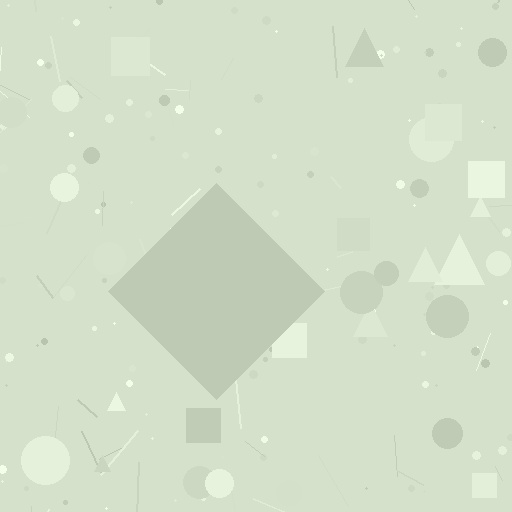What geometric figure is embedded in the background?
A diamond is embedded in the background.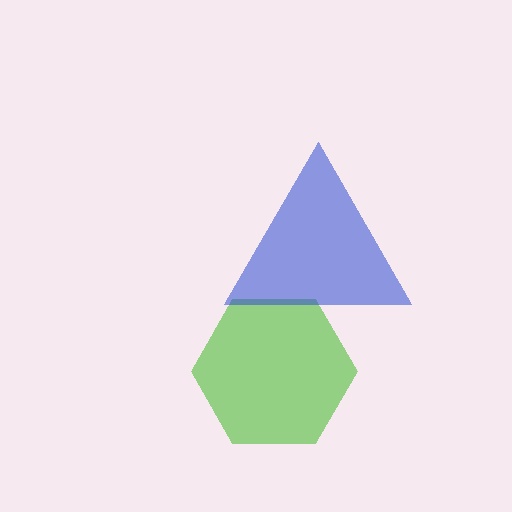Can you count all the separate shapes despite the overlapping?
Yes, there are 2 separate shapes.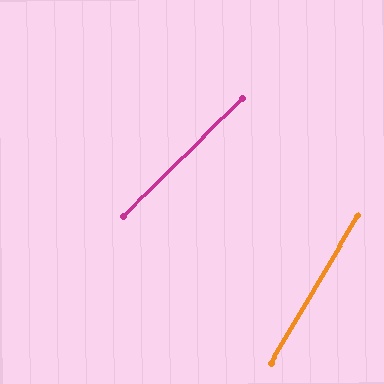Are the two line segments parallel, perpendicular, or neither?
Neither parallel nor perpendicular — they differ by about 15°.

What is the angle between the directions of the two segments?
Approximately 15 degrees.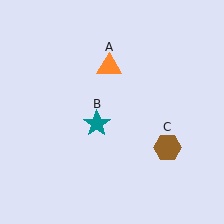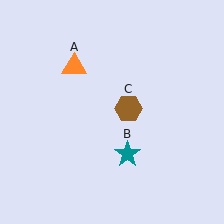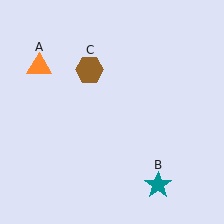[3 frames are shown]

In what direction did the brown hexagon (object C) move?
The brown hexagon (object C) moved up and to the left.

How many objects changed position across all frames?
3 objects changed position: orange triangle (object A), teal star (object B), brown hexagon (object C).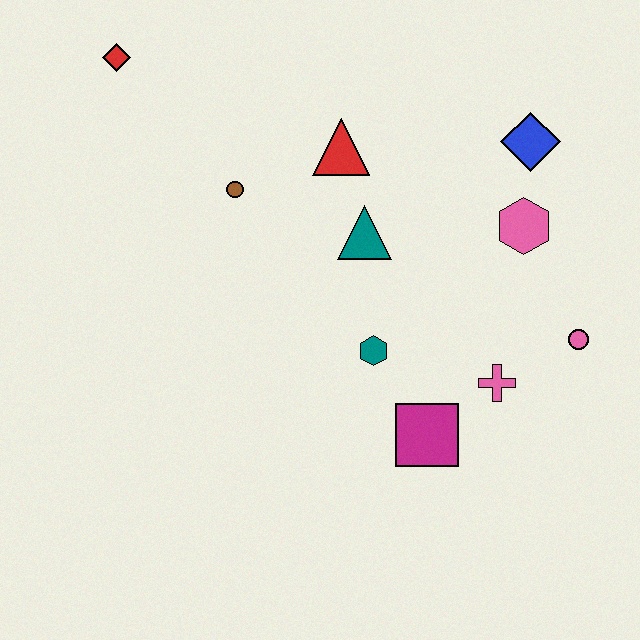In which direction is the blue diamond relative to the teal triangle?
The blue diamond is to the right of the teal triangle.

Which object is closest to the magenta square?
The pink cross is closest to the magenta square.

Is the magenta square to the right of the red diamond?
Yes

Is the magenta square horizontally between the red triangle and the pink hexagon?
Yes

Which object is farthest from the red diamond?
The pink circle is farthest from the red diamond.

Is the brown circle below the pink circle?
No